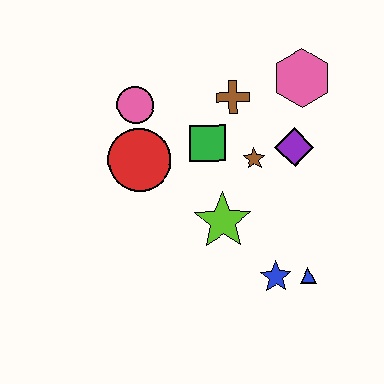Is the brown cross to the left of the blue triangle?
Yes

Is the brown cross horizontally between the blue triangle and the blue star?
No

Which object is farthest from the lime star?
The pink hexagon is farthest from the lime star.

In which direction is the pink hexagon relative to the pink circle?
The pink hexagon is to the right of the pink circle.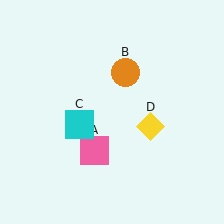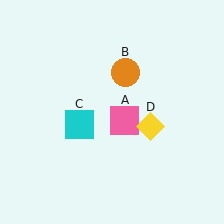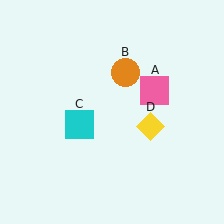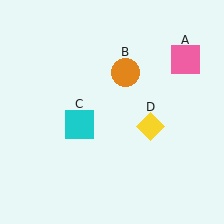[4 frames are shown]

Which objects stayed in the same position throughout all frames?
Orange circle (object B) and cyan square (object C) and yellow diamond (object D) remained stationary.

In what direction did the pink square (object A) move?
The pink square (object A) moved up and to the right.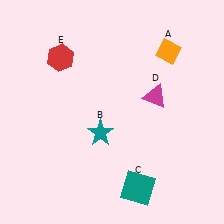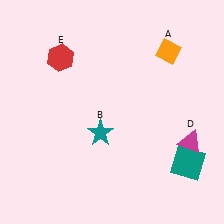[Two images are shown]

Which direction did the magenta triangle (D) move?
The magenta triangle (D) moved down.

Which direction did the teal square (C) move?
The teal square (C) moved right.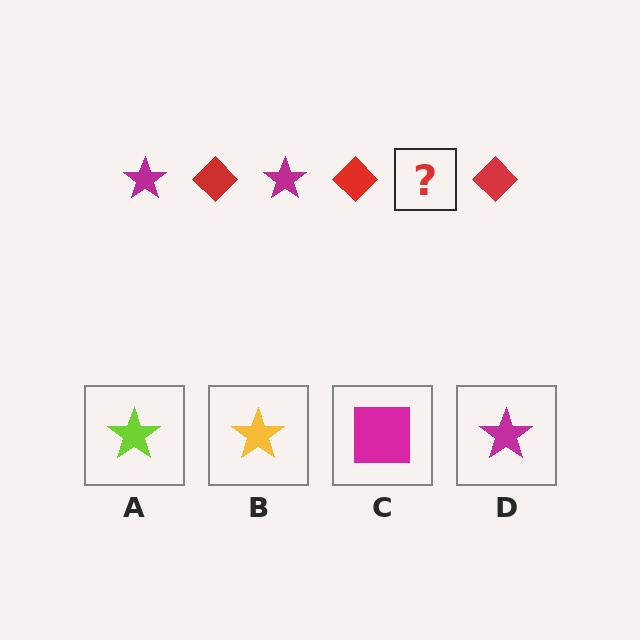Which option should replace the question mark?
Option D.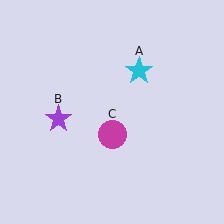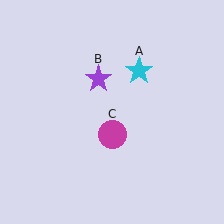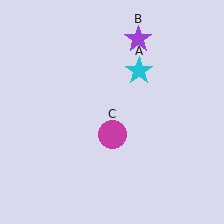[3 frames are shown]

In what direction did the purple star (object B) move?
The purple star (object B) moved up and to the right.